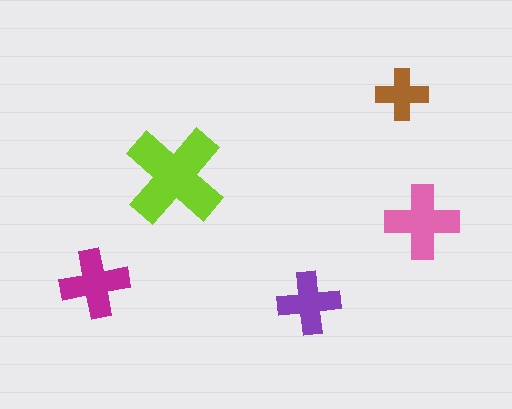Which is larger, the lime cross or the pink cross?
The lime one.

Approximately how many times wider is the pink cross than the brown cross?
About 1.5 times wider.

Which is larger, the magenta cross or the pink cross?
The pink one.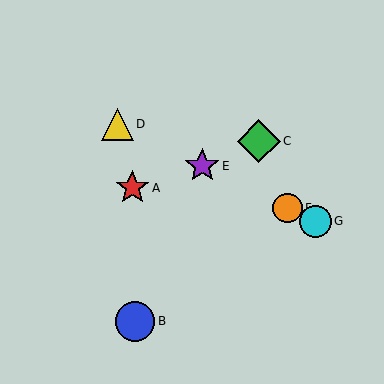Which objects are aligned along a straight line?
Objects D, E, F, G are aligned along a straight line.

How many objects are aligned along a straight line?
4 objects (D, E, F, G) are aligned along a straight line.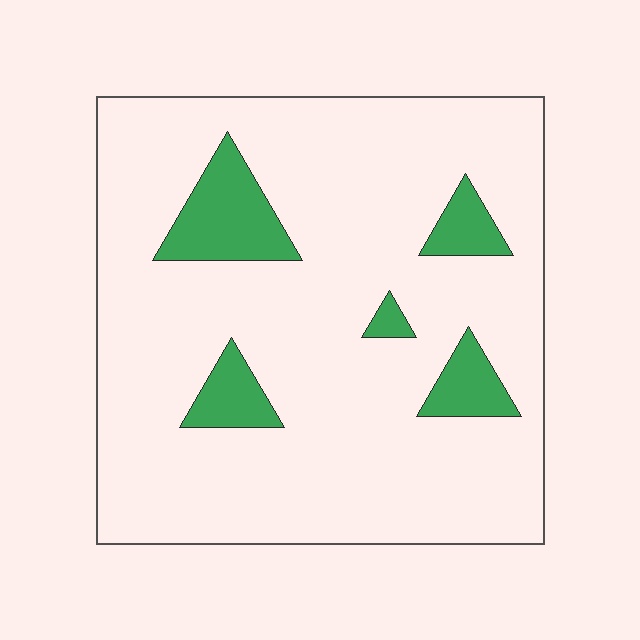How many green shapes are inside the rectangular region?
5.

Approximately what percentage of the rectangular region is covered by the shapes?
Approximately 10%.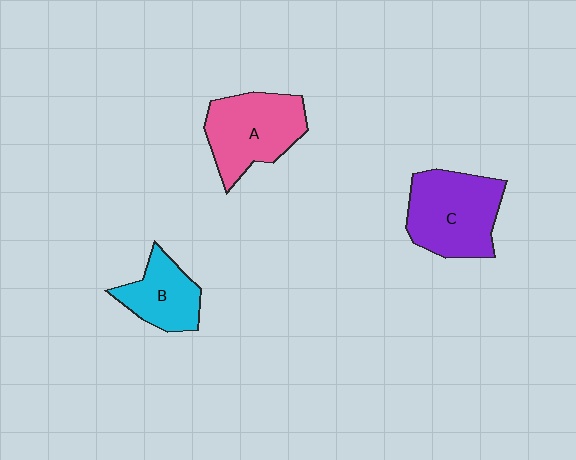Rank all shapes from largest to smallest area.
From largest to smallest: C (purple), A (pink), B (cyan).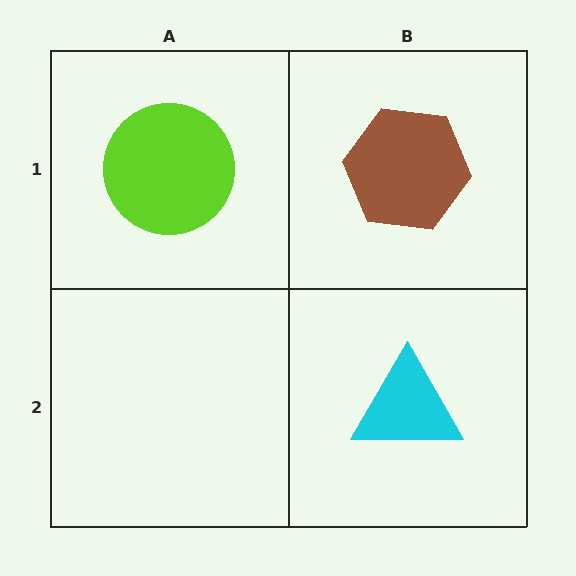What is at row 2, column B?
A cyan triangle.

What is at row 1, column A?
A lime circle.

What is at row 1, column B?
A brown hexagon.